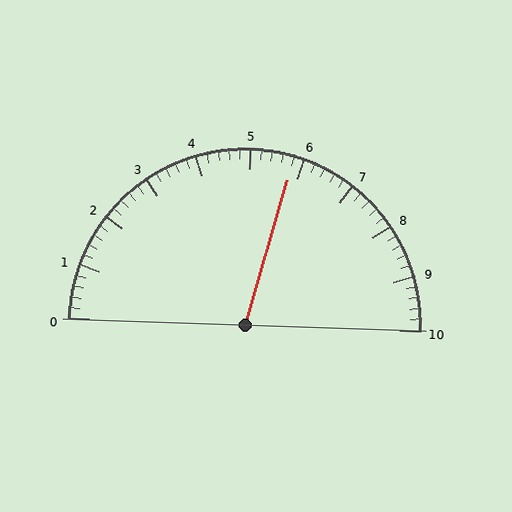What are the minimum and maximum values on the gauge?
The gauge ranges from 0 to 10.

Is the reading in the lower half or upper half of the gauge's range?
The reading is in the upper half of the range (0 to 10).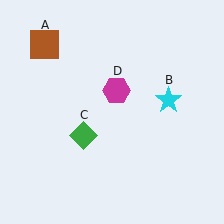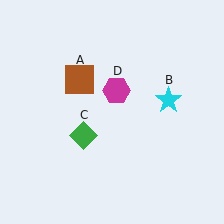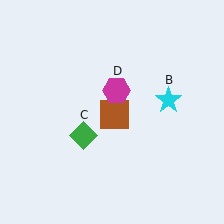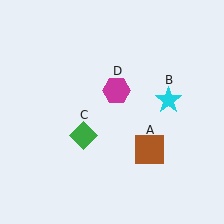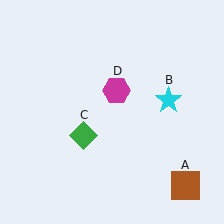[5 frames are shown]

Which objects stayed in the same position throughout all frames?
Cyan star (object B) and green diamond (object C) and magenta hexagon (object D) remained stationary.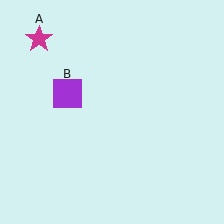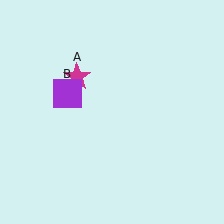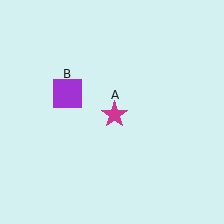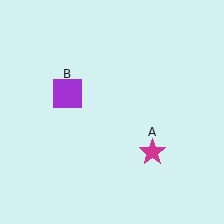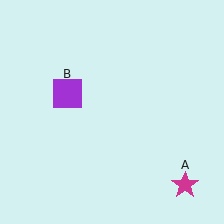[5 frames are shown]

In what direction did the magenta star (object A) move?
The magenta star (object A) moved down and to the right.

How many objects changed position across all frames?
1 object changed position: magenta star (object A).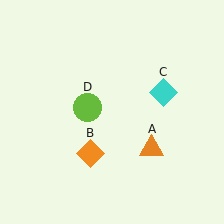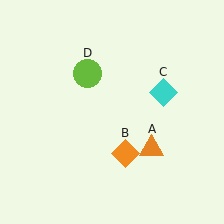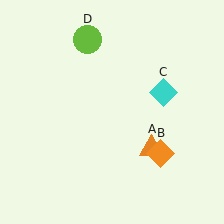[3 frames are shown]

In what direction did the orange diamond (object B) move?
The orange diamond (object B) moved right.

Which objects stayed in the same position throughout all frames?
Orange triangle (object A) and cyan diamond (object C) remained stationary.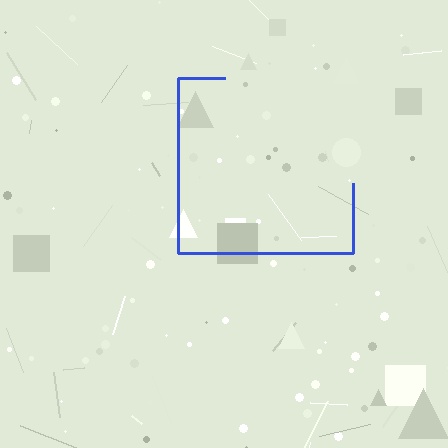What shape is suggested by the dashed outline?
The dashed outline suggests a square.